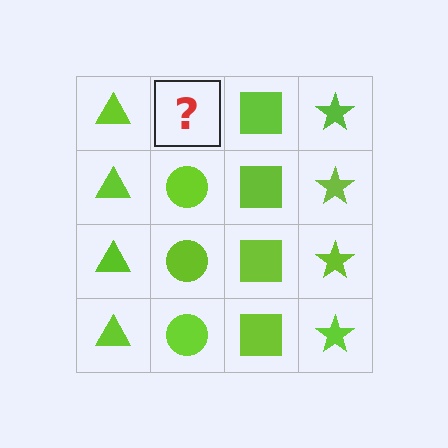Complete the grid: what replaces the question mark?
The question mark should be replaced with a lime circle.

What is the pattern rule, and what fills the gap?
The rule is that each column has a consistent shape. The gap should be filled with a lime circle.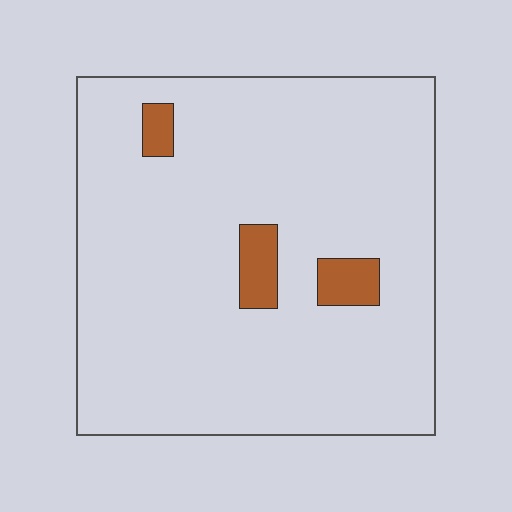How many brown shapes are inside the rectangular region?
3.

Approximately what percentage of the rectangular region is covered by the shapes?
Approximately 5%.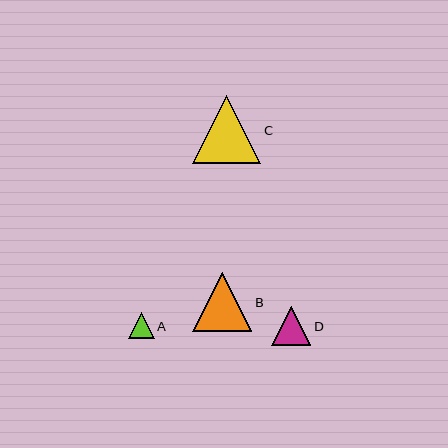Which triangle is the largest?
Triangle C is the largest with a size of approximately 69 pixels.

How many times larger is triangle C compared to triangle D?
Triangle C is approximately 1.7 times the size of triangle D.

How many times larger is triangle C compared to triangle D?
Triangle C is approximately 1.7 times the size of triangle D.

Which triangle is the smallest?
Triangle A is the smallest with a size of approximately 26 pixels.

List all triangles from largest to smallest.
From largest to smallest: C, B, D, A.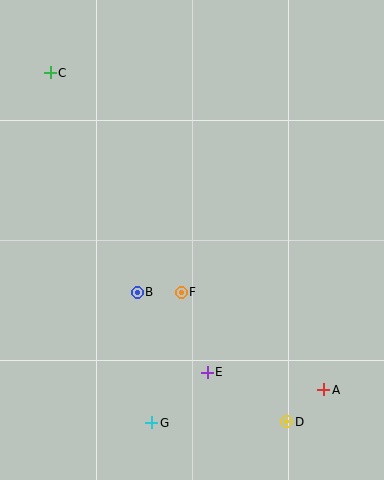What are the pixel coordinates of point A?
Point A is at (324, 390).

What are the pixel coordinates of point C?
Point C is at (50, 73).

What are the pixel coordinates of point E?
Point E is at (207, 372).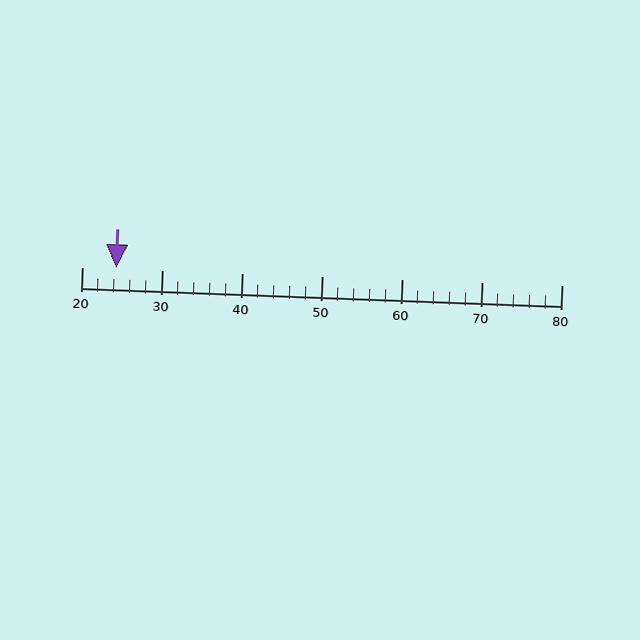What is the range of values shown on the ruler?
The ruler shows values from 20 to 80.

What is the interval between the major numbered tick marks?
The major tick marks are spaced 10 units apart.